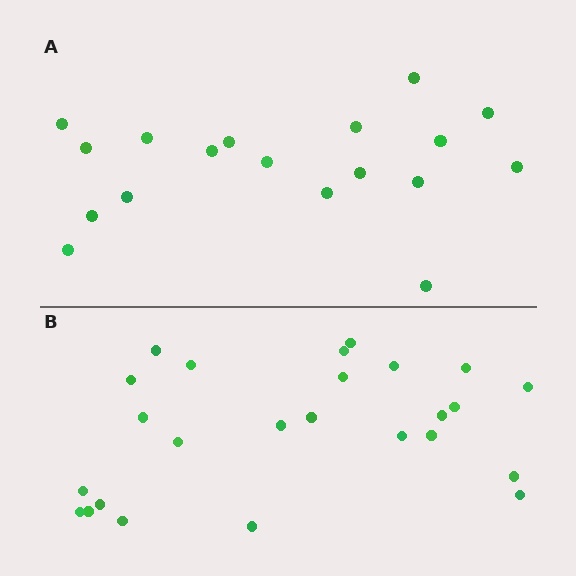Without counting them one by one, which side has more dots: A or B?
Region B (the bottom region) has more dots.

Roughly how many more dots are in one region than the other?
Region B has roughly 8 or so more dots than region A.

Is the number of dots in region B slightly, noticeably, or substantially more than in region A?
Region B has noticeably more, but not dramatically so. The ratio is roughly 1.4 to 1.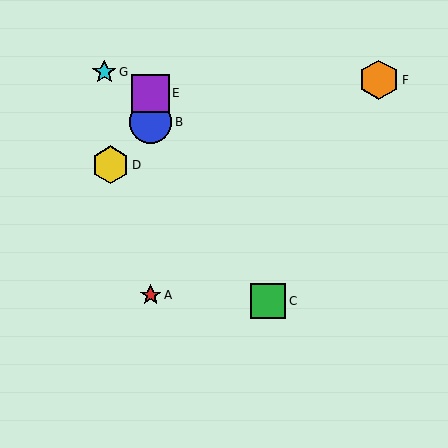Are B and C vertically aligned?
No, B is at x≈151 and C is at x≈268.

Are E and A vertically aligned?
Yes, both are at x≈151.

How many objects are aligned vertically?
3 objects (A, B, E) are aligned vertically.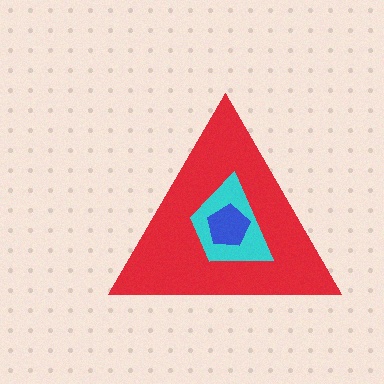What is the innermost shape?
The blue pentagon.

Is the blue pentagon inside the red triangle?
Yes.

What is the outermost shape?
The red triangle.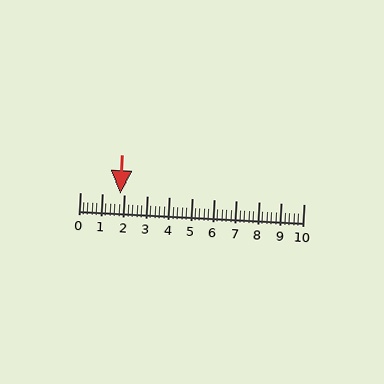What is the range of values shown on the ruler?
The ruler shows values from 0 to 10.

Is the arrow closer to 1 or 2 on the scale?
The arrow is closer to 2.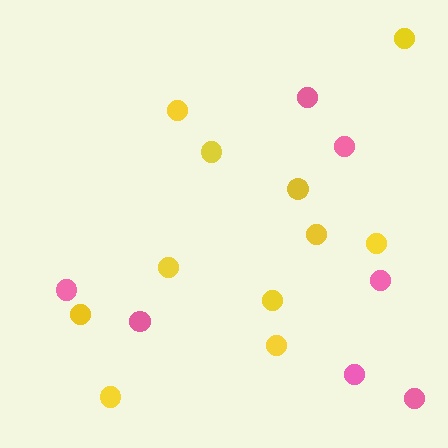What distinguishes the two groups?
There are 2 groups: one group of pink circles (7) and one group of yellow circles (11).